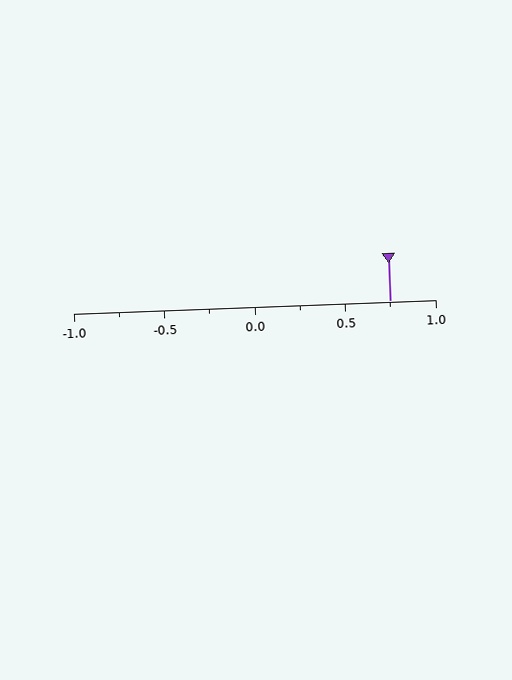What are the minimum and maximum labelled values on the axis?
The axis runs from -1.0 to 1.0.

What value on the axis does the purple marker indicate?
The marker indicates approximately 0.75.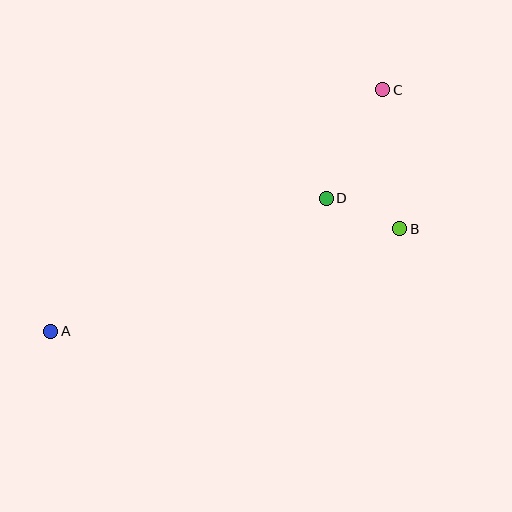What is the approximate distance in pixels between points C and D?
The distance between C and D is approximately 122 pixels.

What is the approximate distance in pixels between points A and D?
The distance between A and D is approximately 306 pixels.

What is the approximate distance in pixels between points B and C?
The distance between B and C is approximately 140 pixels.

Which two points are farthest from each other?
Points A and C are farthest from each other.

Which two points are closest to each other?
Points B and D are closest to each other.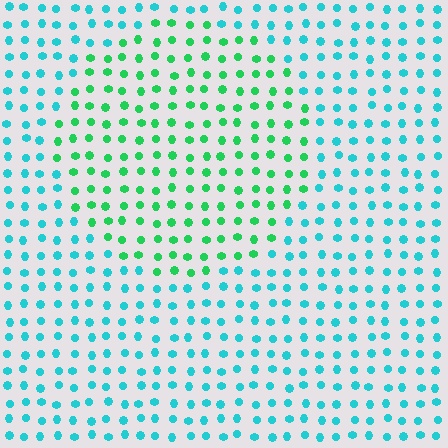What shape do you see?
I see a circle.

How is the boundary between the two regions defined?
The boundary is defined purely by a slight shift in hue (about 43 degrees). Spacing, size, and orientation are identical on both sides.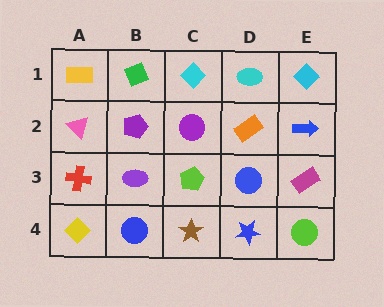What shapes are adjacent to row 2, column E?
A cyan diamond (row 1, column E), a magenta rectangle (row 3, column E), an orange rectangle (row 2, column D).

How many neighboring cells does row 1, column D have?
3.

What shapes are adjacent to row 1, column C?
A purple circle (row 2, column C), a green diamond (row 1, column B), a cyan ellipse (row 1, column D).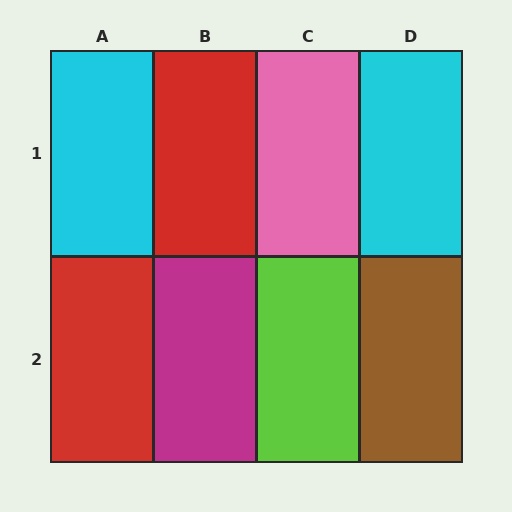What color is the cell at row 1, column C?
Pink.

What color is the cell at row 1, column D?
Cyan.